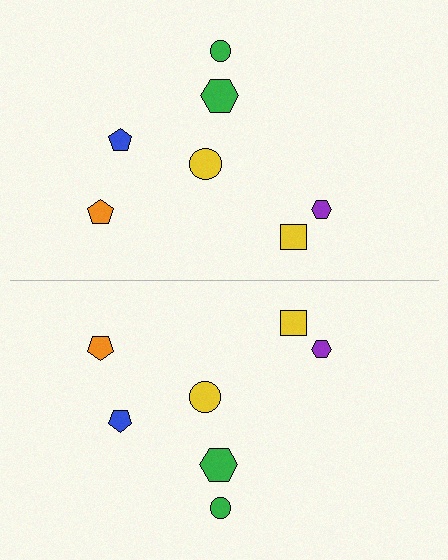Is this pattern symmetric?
Yes, this pattern has bilateral (reflection) symmetry.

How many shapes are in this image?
There are 14 shapes in this image.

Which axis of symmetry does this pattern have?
The pattern has a horizontal axis of symmetry running through the center of the image.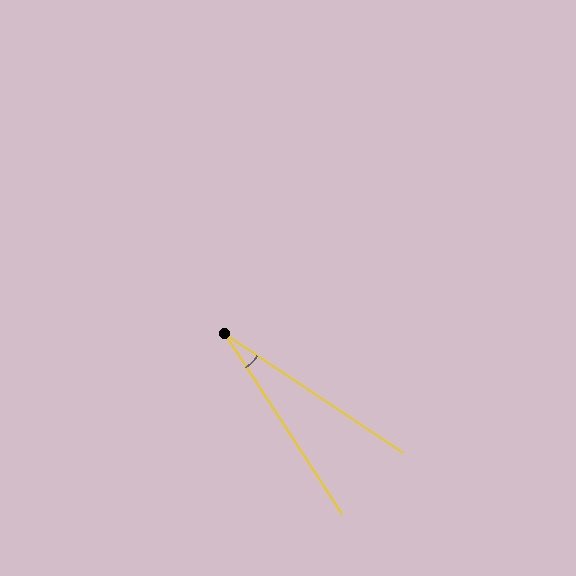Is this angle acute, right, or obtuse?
It is acute.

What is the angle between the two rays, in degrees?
Approximately 23 degrees.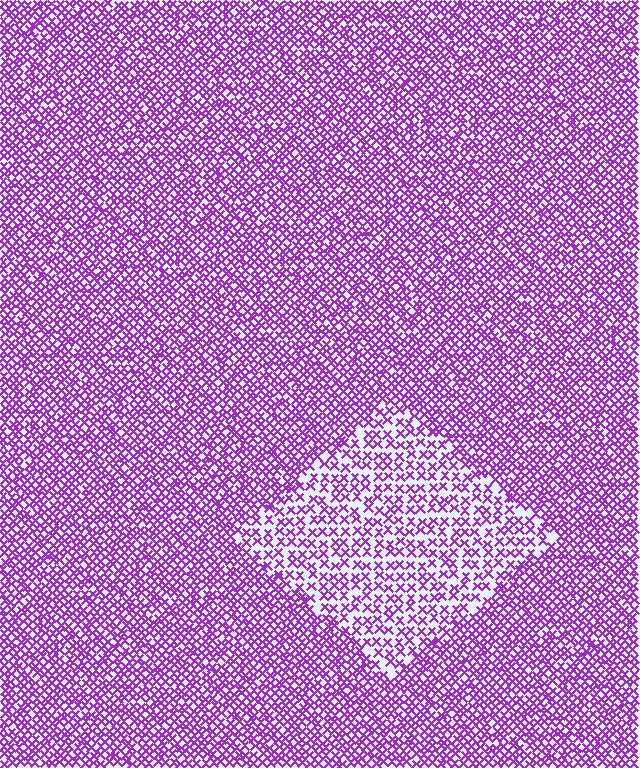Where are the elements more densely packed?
The elements are more densely packed outside the diamond boundary.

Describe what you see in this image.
The image contains small purple elements arranged at two different densities. A diamond-shaped region is visible where the elements are less densely packed than the surrounding area.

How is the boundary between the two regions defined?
The boundary is defined by a change in element density (approximately 1.8x ratio). All elements are the same color, size, and shape.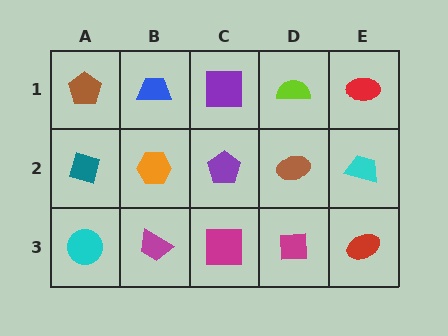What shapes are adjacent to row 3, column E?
A cyan trapezoid (row 2, column E), a magenta square (row 3, column D).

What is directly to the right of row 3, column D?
A red ellipse.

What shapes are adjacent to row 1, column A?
A teal diamond (row 2, column A), a blue trapezoid (row 1, column B).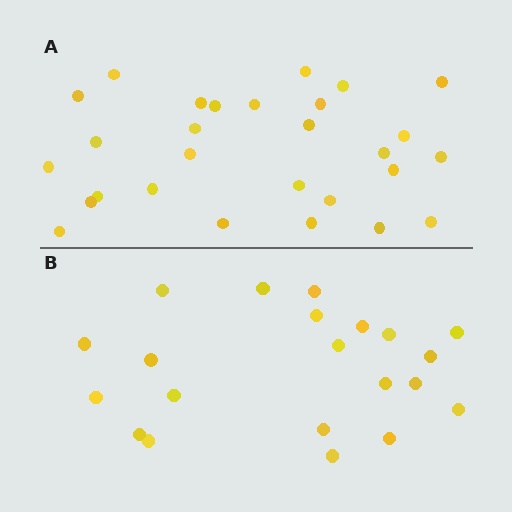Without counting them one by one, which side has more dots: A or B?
Region A (the top region) has more dots.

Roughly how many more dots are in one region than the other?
Region A has roughly 8 or so more dots than region B.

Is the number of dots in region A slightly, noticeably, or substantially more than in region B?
Region A has noticeably more, but not dramatically so. The ratio is roughly 1.3 to 1.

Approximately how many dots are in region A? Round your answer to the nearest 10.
About 30 dots. (The exact count is 28, which rounds to 30.)